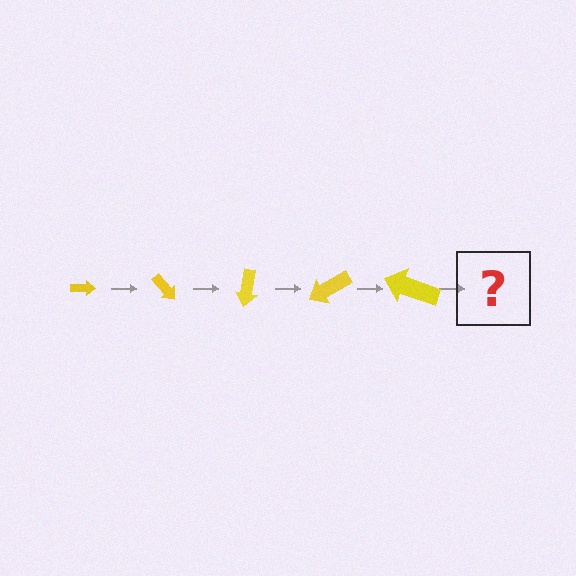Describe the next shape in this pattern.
It should be an arrow, larger than the previous one and rotated 250 degrees from the start.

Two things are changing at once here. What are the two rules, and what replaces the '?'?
The two rules are that the arrow grows larger each step and it rotates 50 degrees each step. The '?' should be an arrow, larger than the previous one and rotated 250 degrees from the start.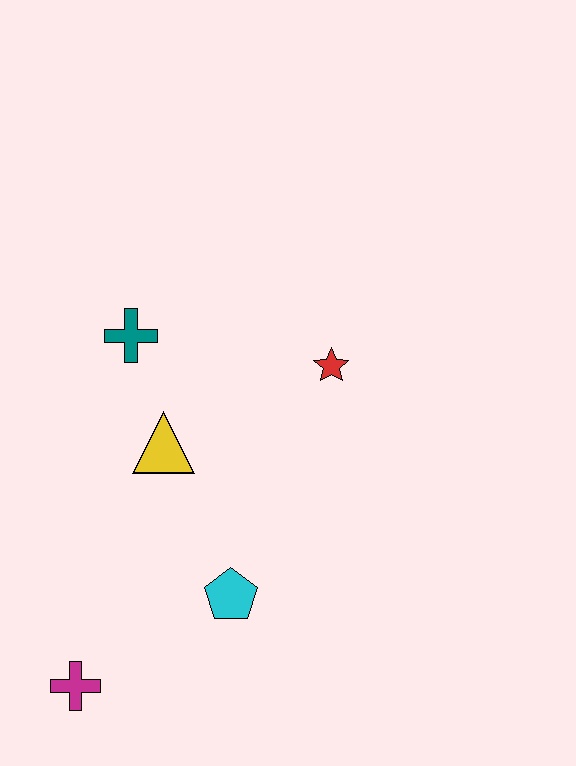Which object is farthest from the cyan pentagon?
The teal cross is farthest from the cyan pentagon.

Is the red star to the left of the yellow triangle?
No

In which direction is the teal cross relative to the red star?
The teal cross is to the left of the red star.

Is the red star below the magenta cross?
No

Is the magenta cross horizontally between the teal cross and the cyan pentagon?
No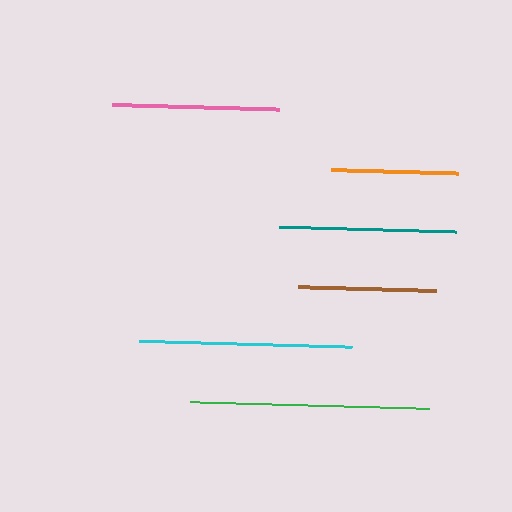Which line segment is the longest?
The green line is the longest at approximately 239 pixels.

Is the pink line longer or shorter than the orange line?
The pink line is longer than the orange line.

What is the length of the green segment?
The green segment is approximately 239 pixels long.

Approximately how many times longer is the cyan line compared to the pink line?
The cyan line is approximately 1.3 times the length of the pink line.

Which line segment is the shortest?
The orange line is the shortest at approximately 127 pixels.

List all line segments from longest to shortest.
From longest to shortest: green, cyan, teal, pink, brown, orange.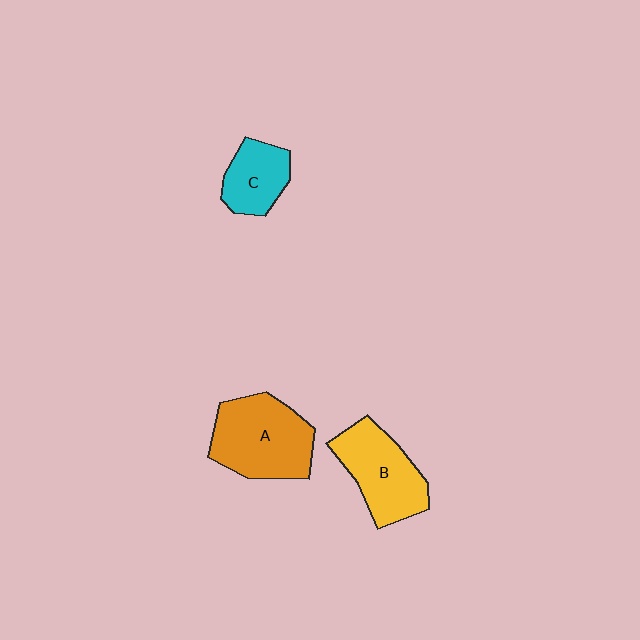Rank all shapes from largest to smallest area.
From largest to smallest: A (orange), B (yellow), C (cyan).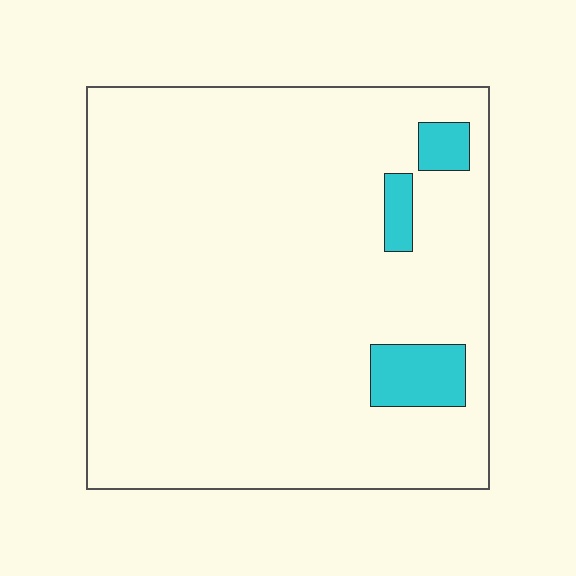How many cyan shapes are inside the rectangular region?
3.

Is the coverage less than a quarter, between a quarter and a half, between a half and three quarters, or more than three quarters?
Less than a quarter.